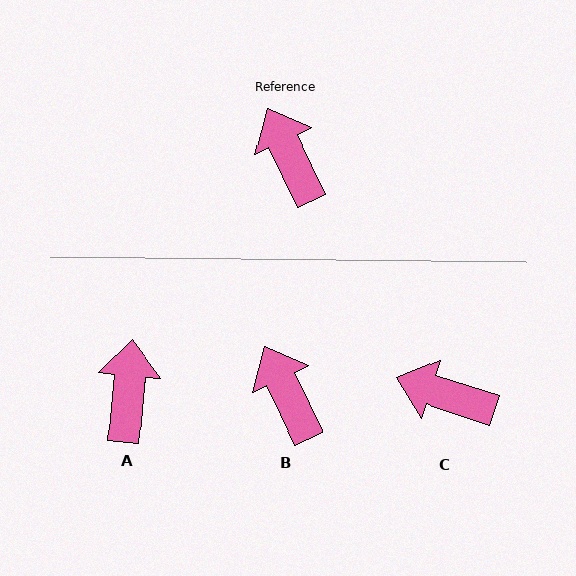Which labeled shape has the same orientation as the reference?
B.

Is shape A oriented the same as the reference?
No, it is off by about 31 degrees.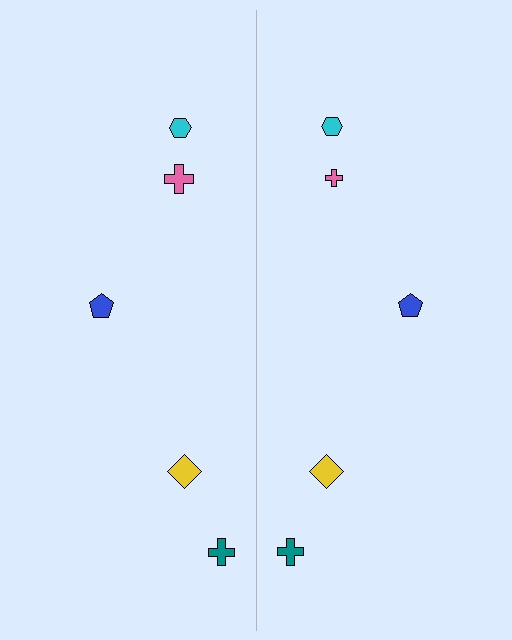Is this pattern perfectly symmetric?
No, the pattern is not perfectly symmetric. The pink cross on the right side has a different size than its mirror counterpart.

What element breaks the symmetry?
The pink cross on the right side has a different size than its mirror counterpart.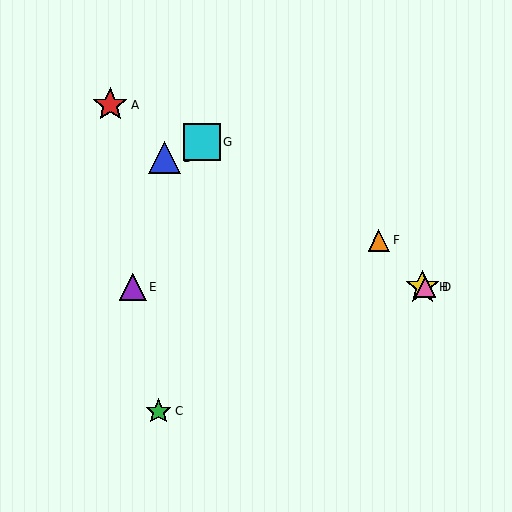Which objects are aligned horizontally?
Objects D, E, H are aligned horizontally.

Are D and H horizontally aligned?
Yes, both are at y≈287.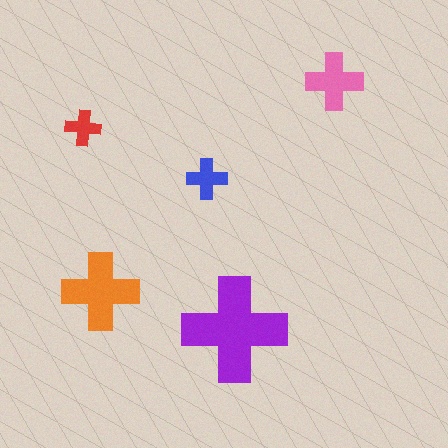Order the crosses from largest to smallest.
the purple one, the orange one, the pink one, the blue one, the red one.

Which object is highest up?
The pink cross is topmost.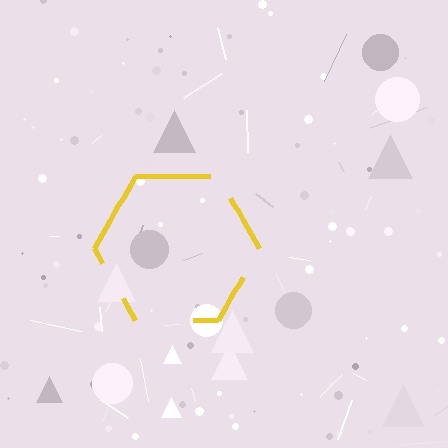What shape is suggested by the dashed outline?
The dashed outline suggests a hexagon.